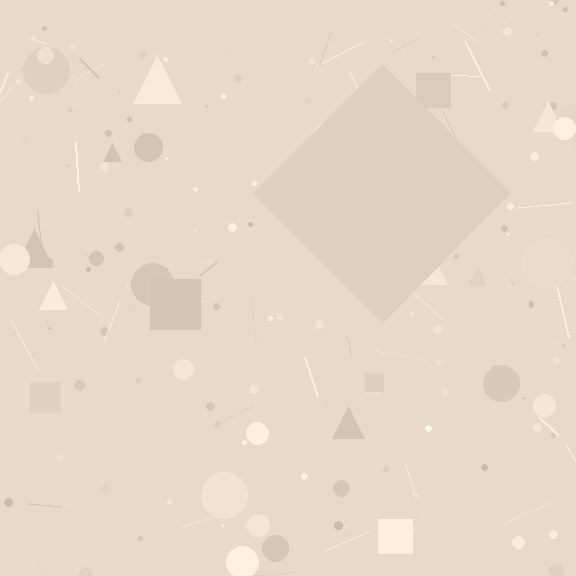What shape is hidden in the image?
A diamond is hidden in the image.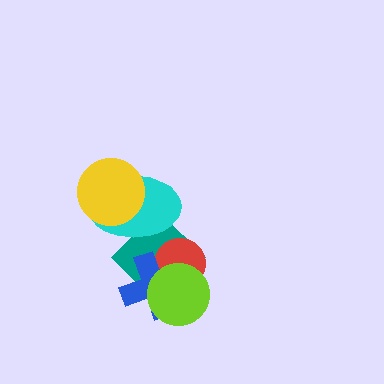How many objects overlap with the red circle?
3 objects overlap with the red circle.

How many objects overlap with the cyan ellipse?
2 objects overlap with the cyan ellipse.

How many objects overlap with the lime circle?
3 objects overlap with the lime circle.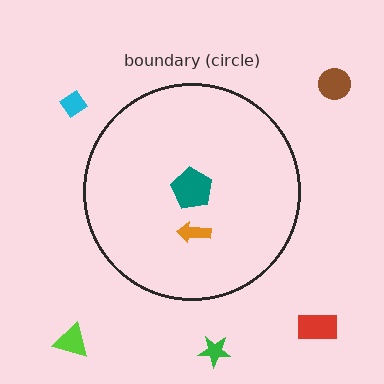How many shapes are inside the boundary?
2 inside, 5 outside.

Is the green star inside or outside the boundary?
Outside.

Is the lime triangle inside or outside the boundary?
Outside.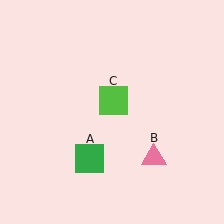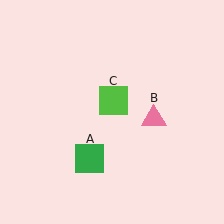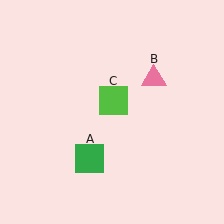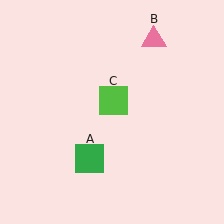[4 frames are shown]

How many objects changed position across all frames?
1 object changed position: pink triangle (object B).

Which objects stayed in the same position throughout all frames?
Green square (object A) and lime square (object C) remained stationary.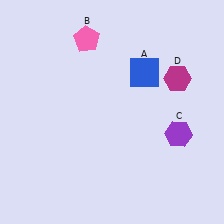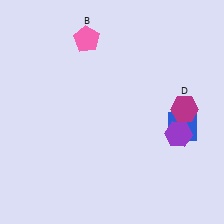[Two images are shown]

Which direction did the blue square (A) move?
The blue square (A) moved down.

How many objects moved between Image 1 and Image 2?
2 objects moved between the two images.